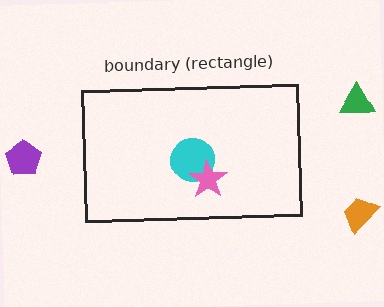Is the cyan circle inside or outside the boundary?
Inside.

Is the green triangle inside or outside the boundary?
Outside.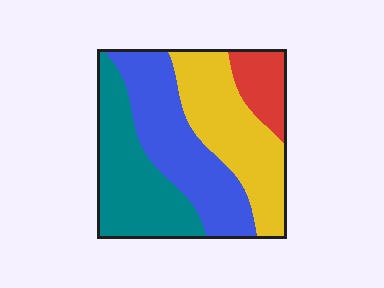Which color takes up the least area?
Red, at roughly 10%.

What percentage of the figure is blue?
Blue covers about 30% of the figure.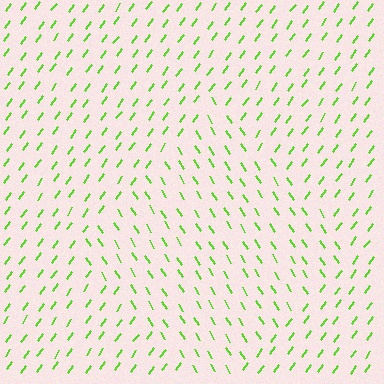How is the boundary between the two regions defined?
The boundary is defined purely by a change in line orientation (approximately 68 degrees difference). All lines are the same color and thickness.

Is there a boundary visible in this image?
Yes, there is a texture boundary formed by a change in line orientation.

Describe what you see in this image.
The image is filled with small lime line segments. A diamond region in the image has lines oriented differently from the surrounding lines, creating a visible texture boundary.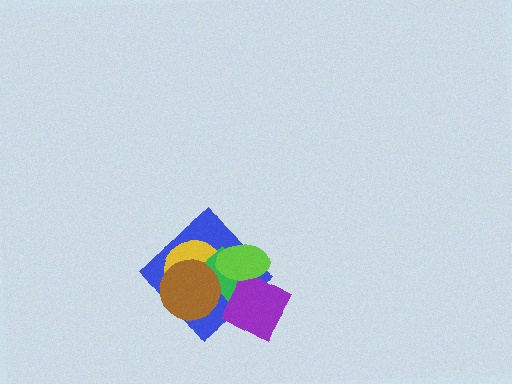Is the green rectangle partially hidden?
Yes, it is partially covered by another shape.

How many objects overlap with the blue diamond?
5 objects overlap with the blue diamond.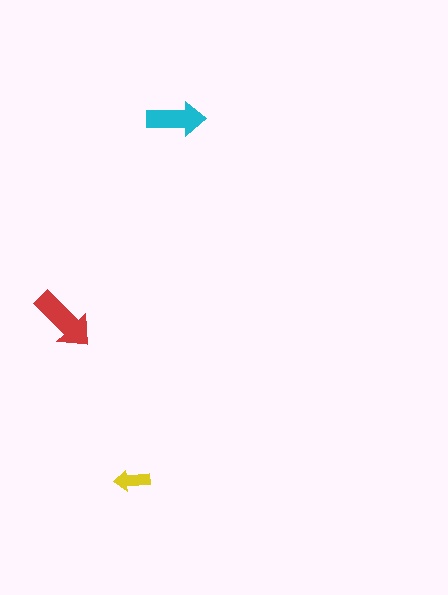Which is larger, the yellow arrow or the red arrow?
The red one.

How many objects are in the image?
There are 3 objects in the image.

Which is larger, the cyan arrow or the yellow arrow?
The cyan one.